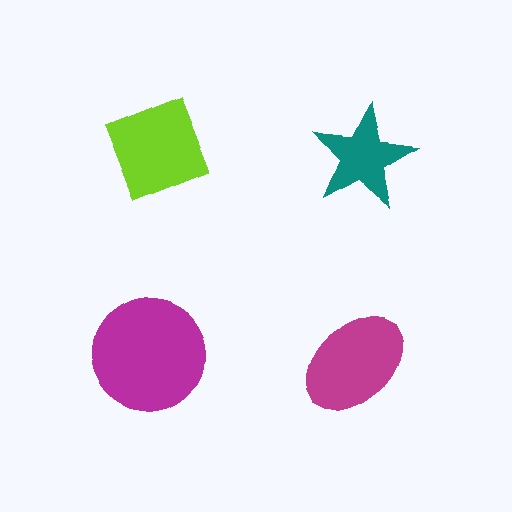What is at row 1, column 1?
A lime diamond.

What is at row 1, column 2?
A teal star.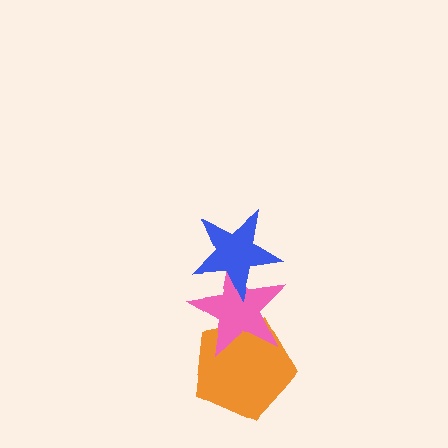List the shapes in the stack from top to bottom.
From top to bottom: the blue star, the pink star, the orange pentagon.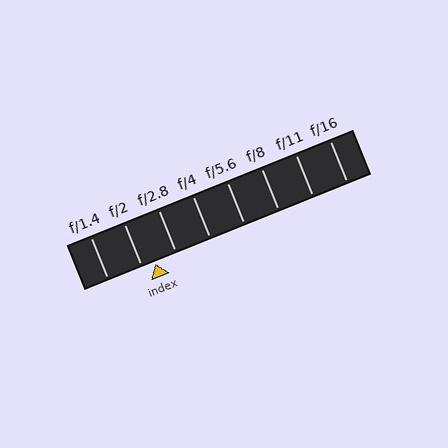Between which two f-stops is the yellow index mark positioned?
The index mark is between f/2 and f/2.8.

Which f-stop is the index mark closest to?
The index mark is closest to f/2.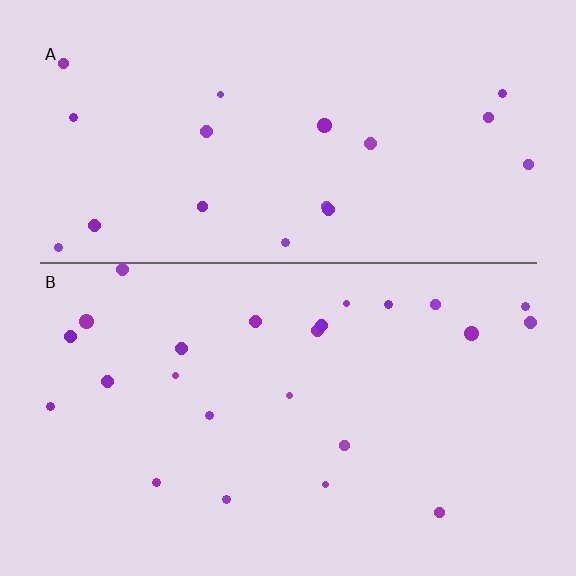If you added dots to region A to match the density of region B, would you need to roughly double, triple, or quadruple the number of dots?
Approximately double.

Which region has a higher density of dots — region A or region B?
B (the bottom).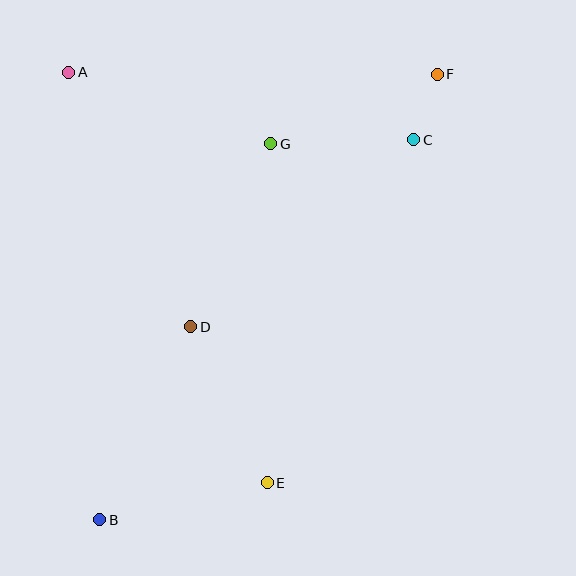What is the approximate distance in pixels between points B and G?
The distance between B and G is approximately 413 pixels.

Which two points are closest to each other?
Points C and F are closest to each other.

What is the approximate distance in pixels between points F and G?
The distance between F and G is approximately 181 pixels.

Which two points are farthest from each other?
Points B and F are farthest from each other.